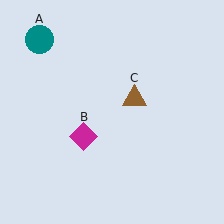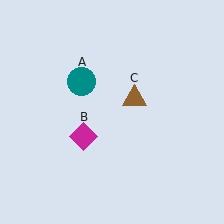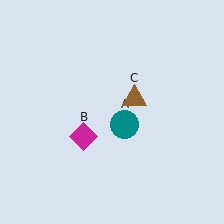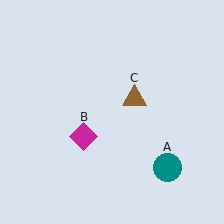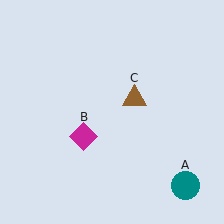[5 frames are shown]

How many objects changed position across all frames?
1 object changed position: teal circle (object A).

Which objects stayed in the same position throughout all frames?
Magenta diamond (object B) and brown triangle (object C) remained stationary.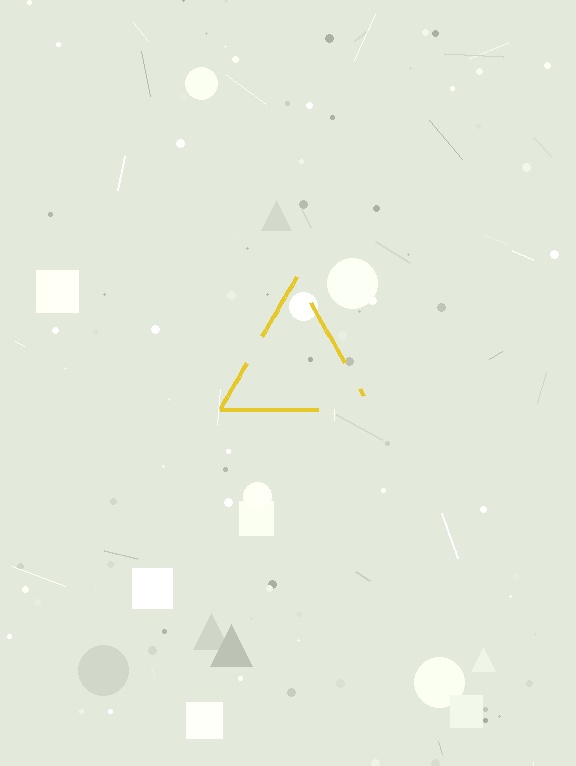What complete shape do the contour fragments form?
The contour fragments form a triangle.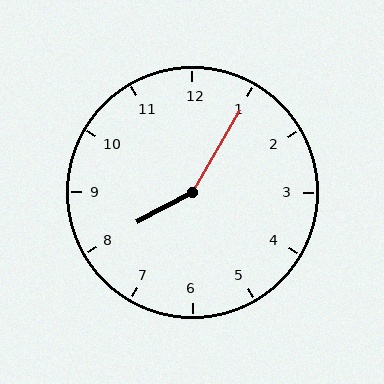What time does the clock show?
8:05.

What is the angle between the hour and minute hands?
Approximately 148 degrees.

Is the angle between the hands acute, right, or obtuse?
It is obtuse.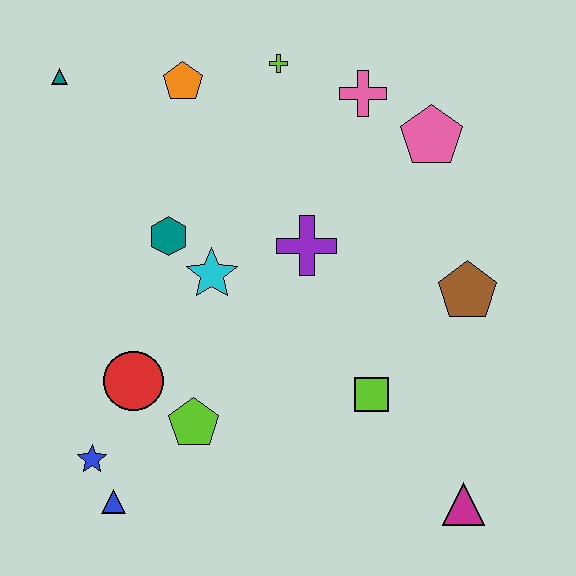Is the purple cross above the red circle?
Yes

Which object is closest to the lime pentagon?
The red circle is closest to the lime pentagon.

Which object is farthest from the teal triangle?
The magenta triangle is farthest from the teal triangle.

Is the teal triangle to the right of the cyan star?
No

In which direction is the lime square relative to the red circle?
The lime square is to the right of the red circle.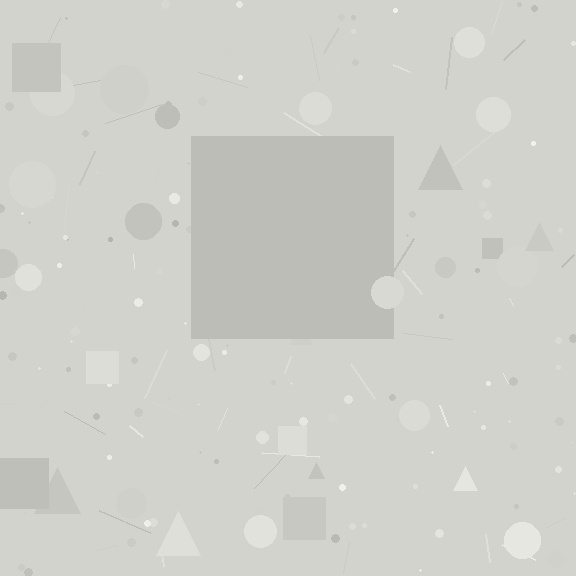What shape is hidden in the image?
A square is hidden in the image.